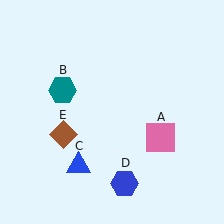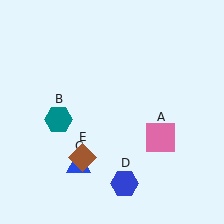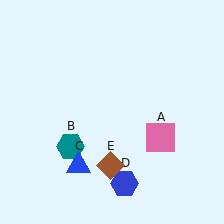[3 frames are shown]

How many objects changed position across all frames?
2 objects changed position: teal hexagon (object B), brown diamond (object E).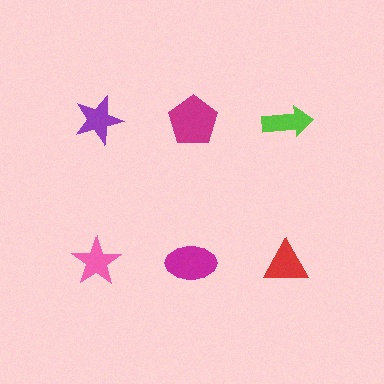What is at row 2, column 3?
A red triangle.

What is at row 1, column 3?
A lime arrow.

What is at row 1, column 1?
A purple star.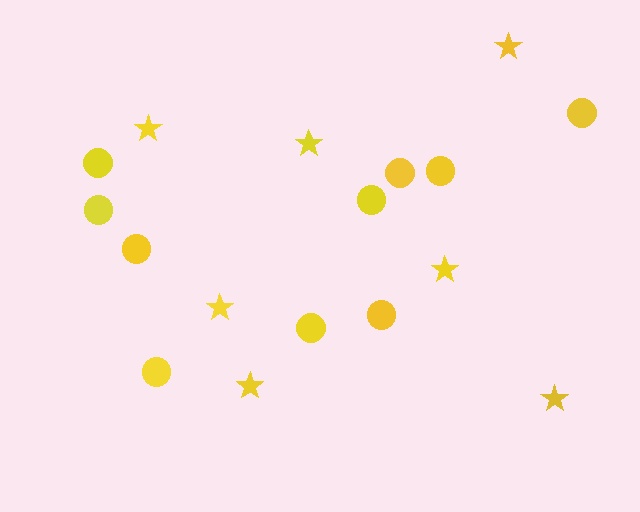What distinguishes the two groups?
There are 2 groups: one group of circles (10) and one group of stars (7).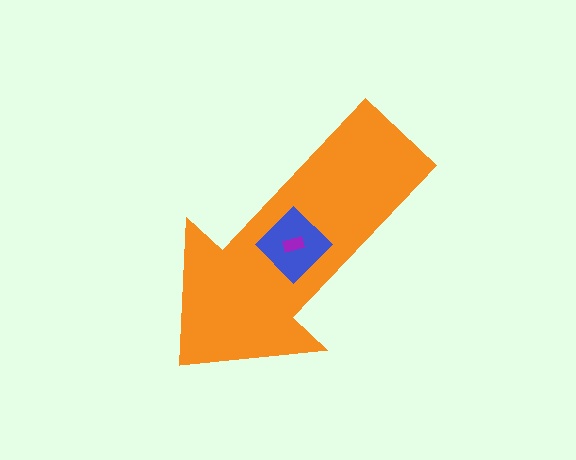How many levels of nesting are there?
3.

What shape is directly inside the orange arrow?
The blue diamond.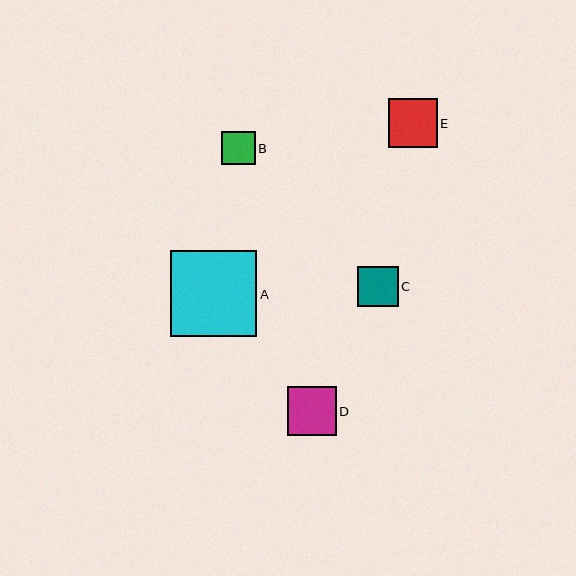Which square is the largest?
Square A is the largest with a size of approximately 86 pixels.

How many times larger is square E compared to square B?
Square E is approximately 1.5 times the size of square B.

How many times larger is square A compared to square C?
Square A is approximately 2.1 times the size of square C.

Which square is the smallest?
Square B is the smallest with a size of approximately 33 pixels.